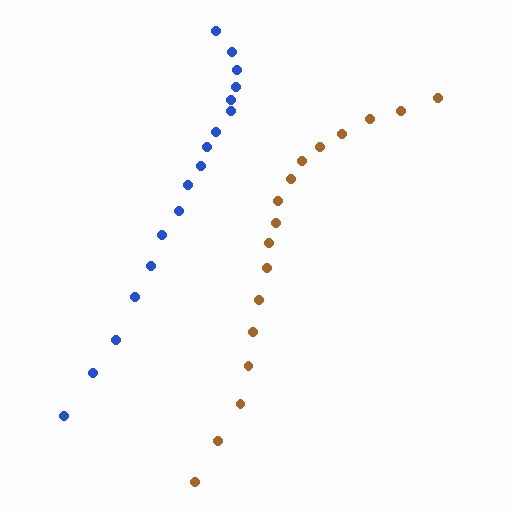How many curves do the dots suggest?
There are 2 distinct paths.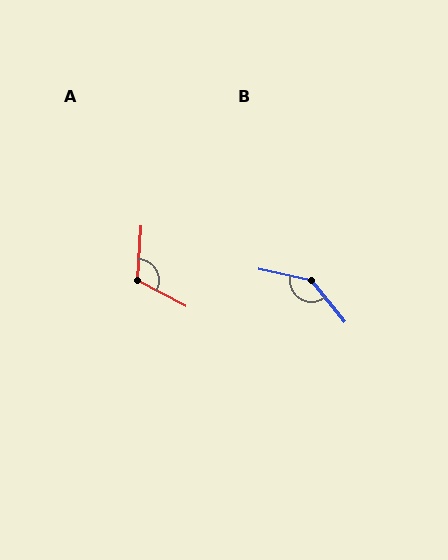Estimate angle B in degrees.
Approximately 141 degrees.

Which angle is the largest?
B, at approximately 141 degrees.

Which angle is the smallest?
A, at approximately 114 degrees.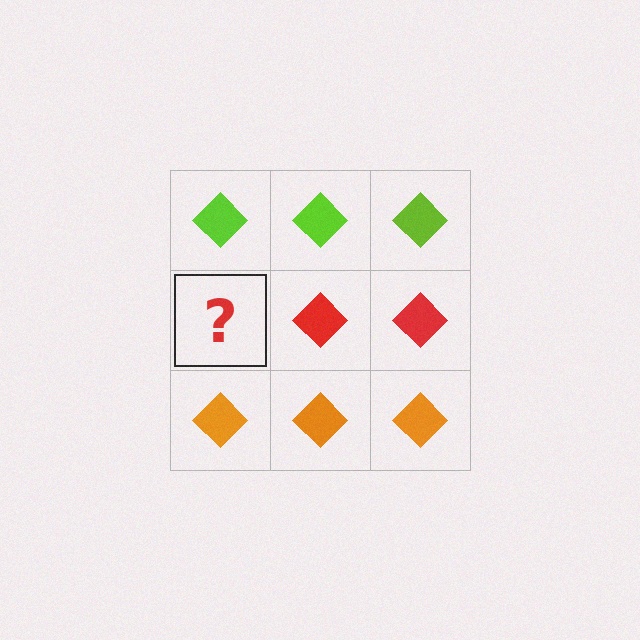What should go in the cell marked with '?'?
The missing cell should contain a red diamond.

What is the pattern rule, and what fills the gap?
The rule is that each row has a consistent color. The gap should be filled with a red diamond.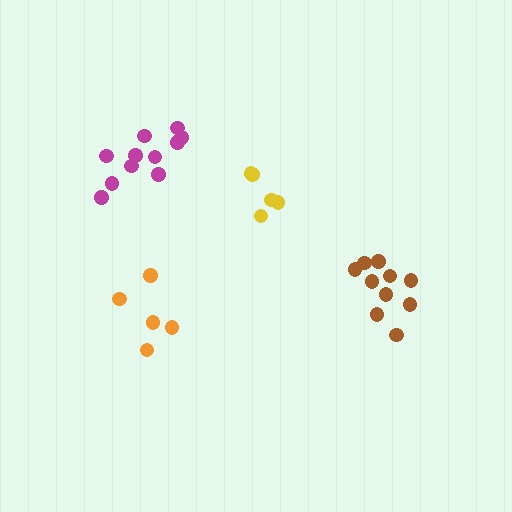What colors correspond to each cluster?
The clusters are colored: orange, yellow, brown, magenta.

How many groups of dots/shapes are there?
There are 4 groups.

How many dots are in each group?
Group 1: 5 dots, Group 2: 5 dots, Group 3: 10 dots, Group 4: 11 dots (31 total).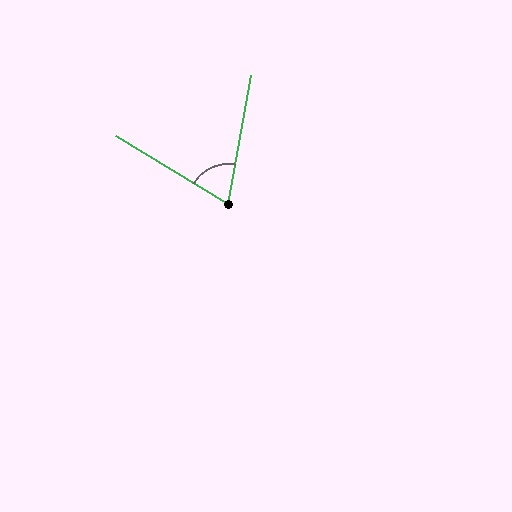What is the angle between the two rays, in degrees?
Approximately 69 degrees.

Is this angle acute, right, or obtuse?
It is acute.